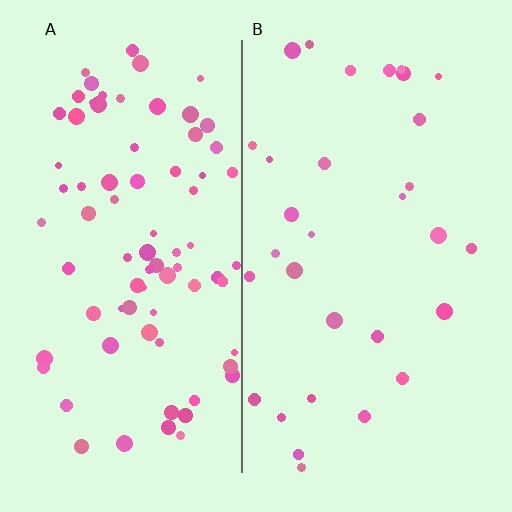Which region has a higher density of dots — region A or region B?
A (the left).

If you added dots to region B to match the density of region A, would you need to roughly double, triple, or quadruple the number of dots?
Approximately triple.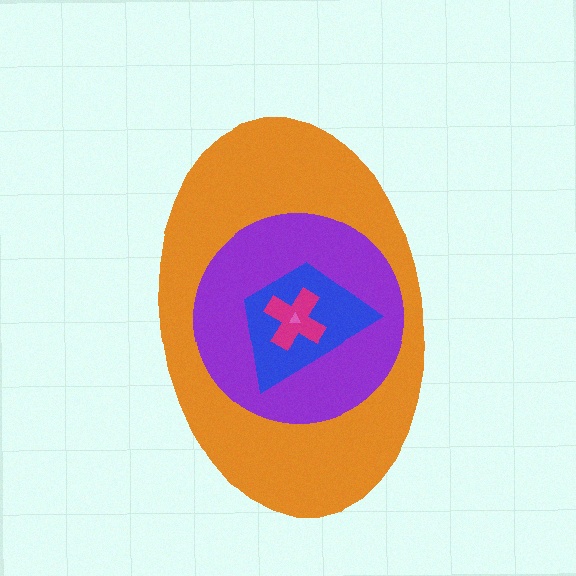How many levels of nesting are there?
5.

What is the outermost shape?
The orange ellipse.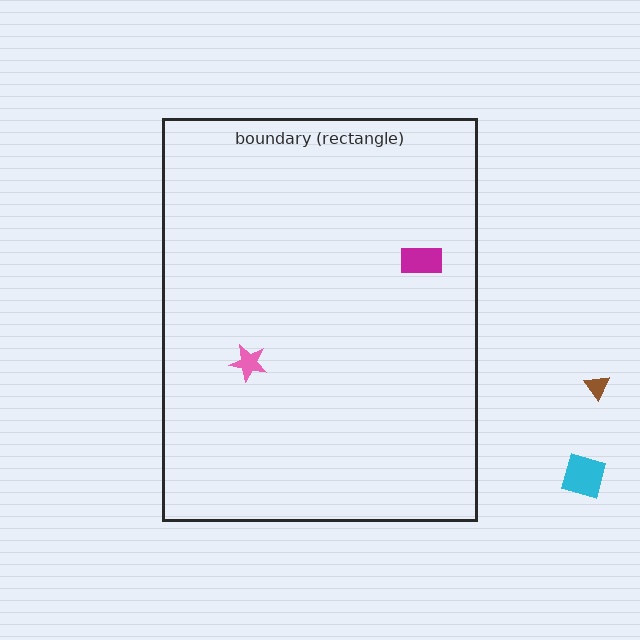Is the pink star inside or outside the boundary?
Inside.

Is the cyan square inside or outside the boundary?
Outside.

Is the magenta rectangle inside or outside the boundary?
Inside.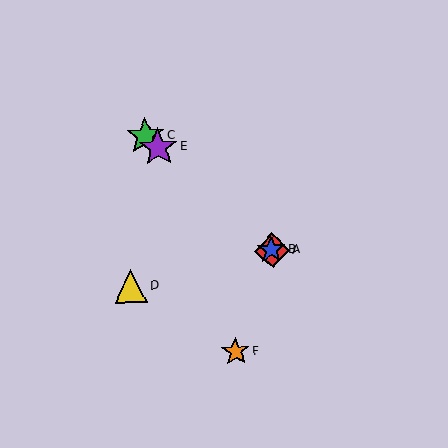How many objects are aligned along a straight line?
4 objects (A, B, C, E) are aligned along a straight line.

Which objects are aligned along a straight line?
Objects A, B, C, E are aligned along a straight line.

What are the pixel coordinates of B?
Object B is at (271, 250).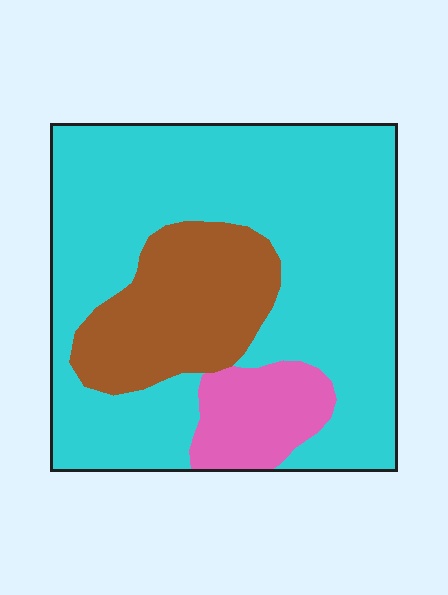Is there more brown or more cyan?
Cyan.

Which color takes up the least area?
Pink, at roughly 10%.